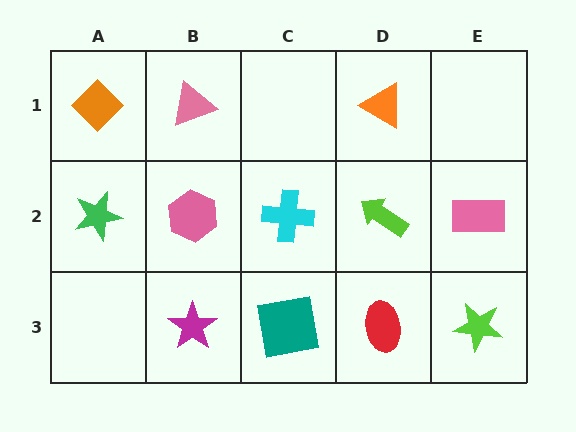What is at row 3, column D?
A red ellipse.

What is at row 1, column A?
An orange diamond.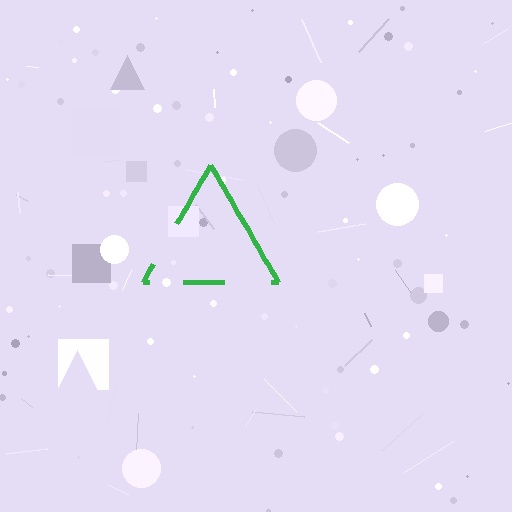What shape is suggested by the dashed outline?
The dashed outline suggests a triangle.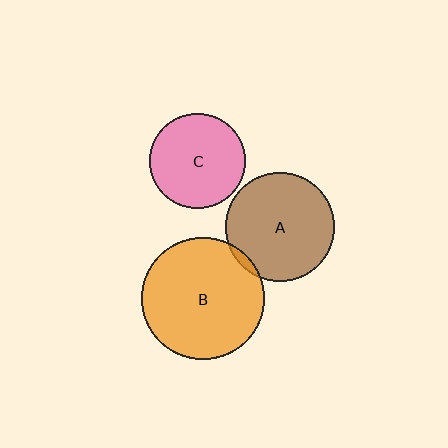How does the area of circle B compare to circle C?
Approximately 1.6 times.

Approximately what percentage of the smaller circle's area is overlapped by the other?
Approximately 5%.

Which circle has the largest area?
Circle B (orange).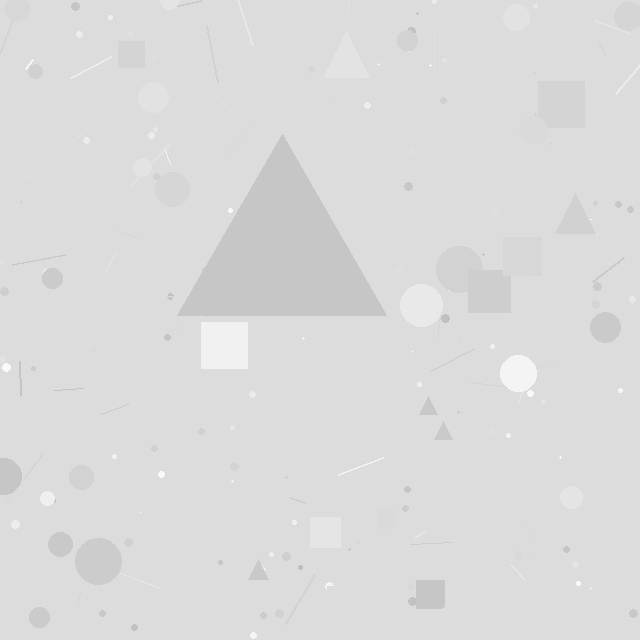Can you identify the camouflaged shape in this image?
The camouflaged shape is a triangle.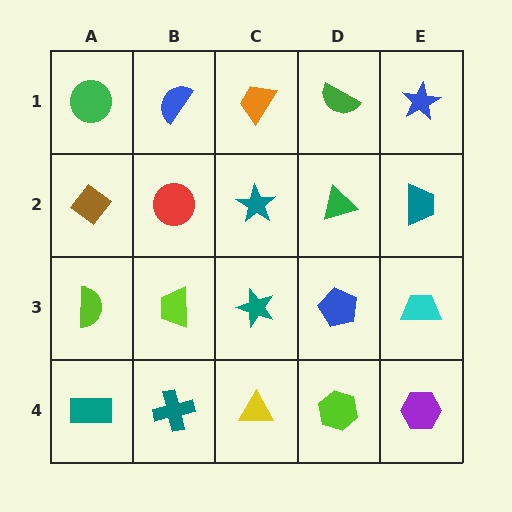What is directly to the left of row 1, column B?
A green circle.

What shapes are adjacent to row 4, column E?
A cyan trapezoid (row 3, column E), a lime hexagon (row 4, column D).